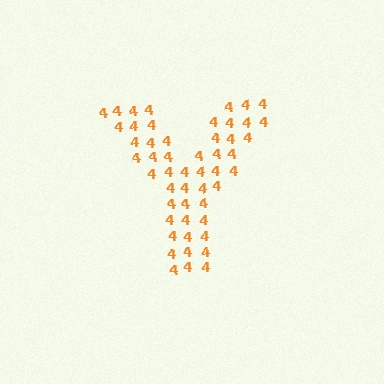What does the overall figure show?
The overall figure shows the letter Y.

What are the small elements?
The small elements are digit 4's.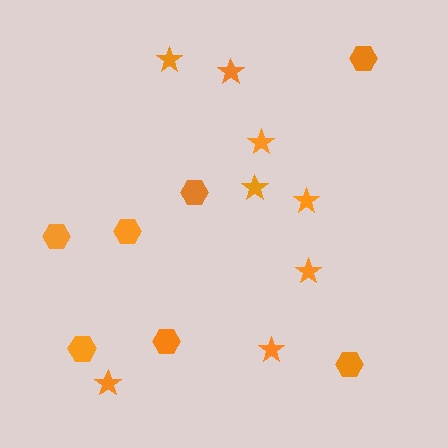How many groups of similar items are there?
There are 2 groups: one group of hexagons (7) and one group of stars (8).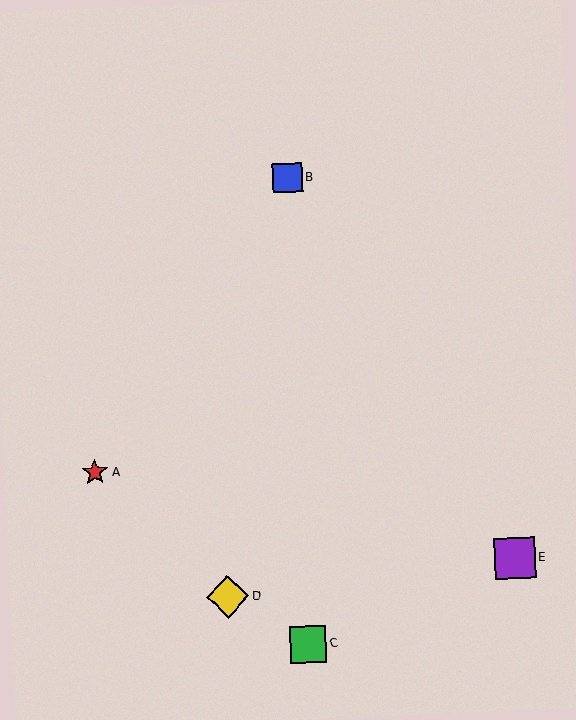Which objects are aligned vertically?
Objects B, C are aligned vertically.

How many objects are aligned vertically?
2 objects (B, C) are aligned vertically.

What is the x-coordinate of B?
Object B is at x≈287.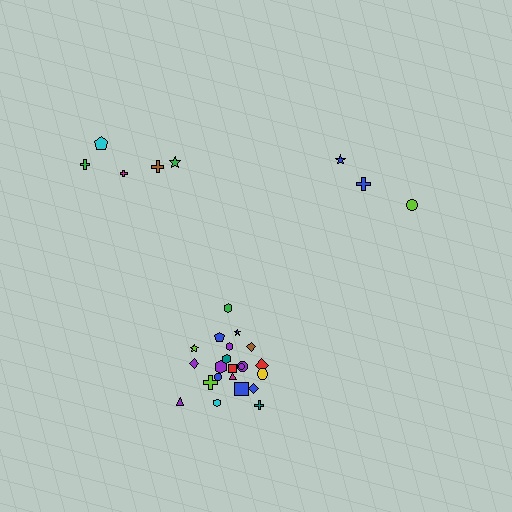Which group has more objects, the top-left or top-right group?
The top-left group.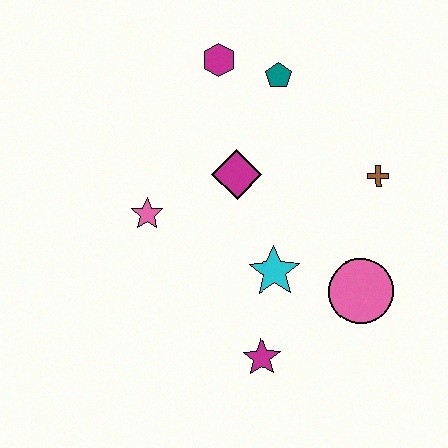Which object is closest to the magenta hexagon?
The teal pentagon is closest to the magenta hexagon.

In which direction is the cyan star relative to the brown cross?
The cyan star is to the left of the brown cross.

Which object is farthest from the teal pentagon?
The magenta star is farthest from the teal pentagon.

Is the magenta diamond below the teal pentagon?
Yes